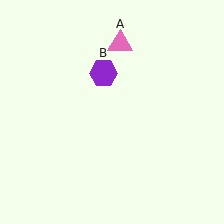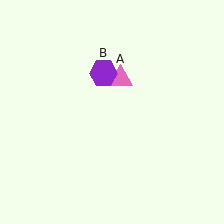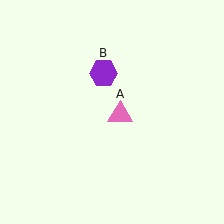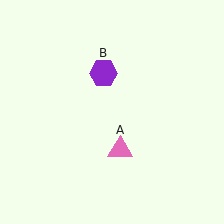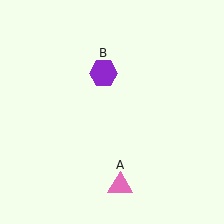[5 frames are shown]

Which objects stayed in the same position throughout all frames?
Purple hexagon (object B) remained stationary.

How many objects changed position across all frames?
1 object changed position: pink triangle (object A).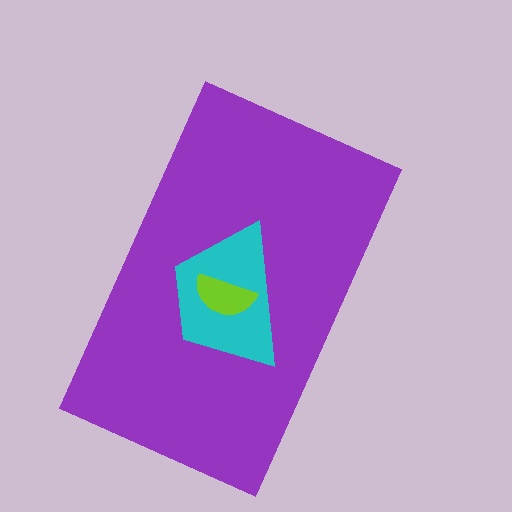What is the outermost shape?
The purple rectangle.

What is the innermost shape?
The lime semicircle.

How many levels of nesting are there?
3.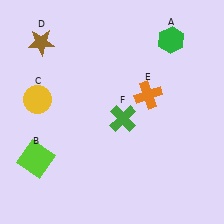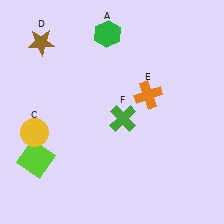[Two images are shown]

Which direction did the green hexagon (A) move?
The green hexagon (A) moved left.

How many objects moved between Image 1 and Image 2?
2 objects moved between the two images.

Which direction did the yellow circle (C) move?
The yellow circle (C) moved down.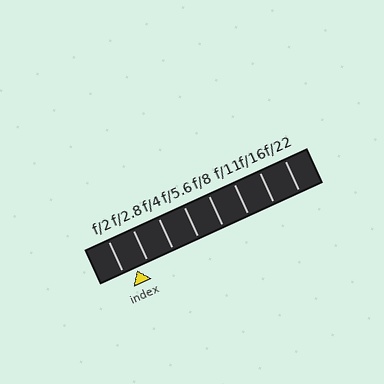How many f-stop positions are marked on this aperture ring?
There are 8 f-stop positions marked.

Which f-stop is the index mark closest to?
The index mark is closest to f/2.8.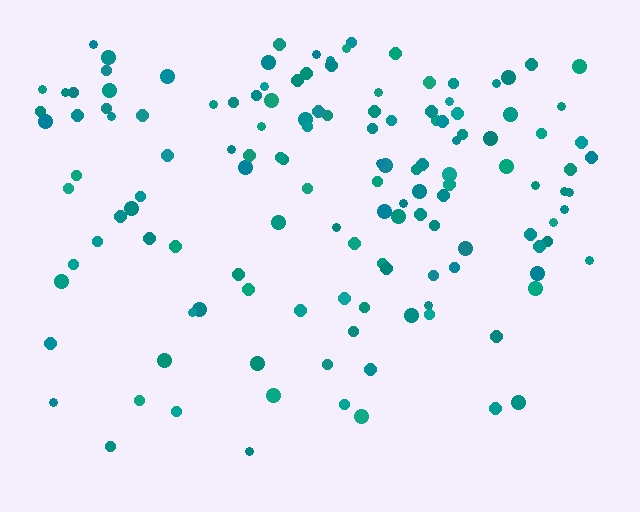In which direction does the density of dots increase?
From bottom to top, with the top side densest.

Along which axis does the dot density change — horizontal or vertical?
Vertical.